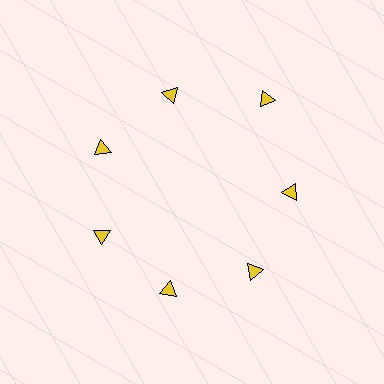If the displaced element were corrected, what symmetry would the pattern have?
It would have 7-fold rotational symmetry — the pattern would map onto itself every 51 degrees.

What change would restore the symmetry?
The symmetry would be restored by moving it inward, back onto the ring so that all 7 triangles sit at equal angles and equal distance from the center.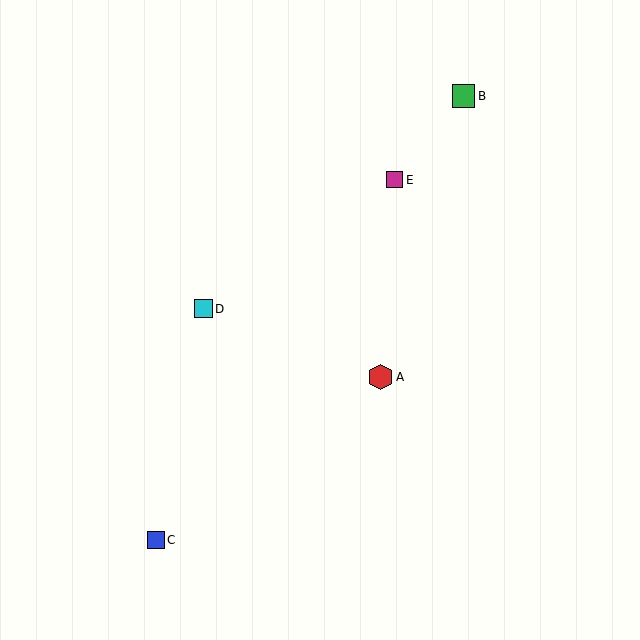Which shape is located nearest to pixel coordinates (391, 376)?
The red hexagon (labeled A) at (381, 377) is nearest to that location.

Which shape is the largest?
The red hexagon (labeled A) is the largest.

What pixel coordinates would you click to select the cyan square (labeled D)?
Click at (203, 309) to select the cyan square D.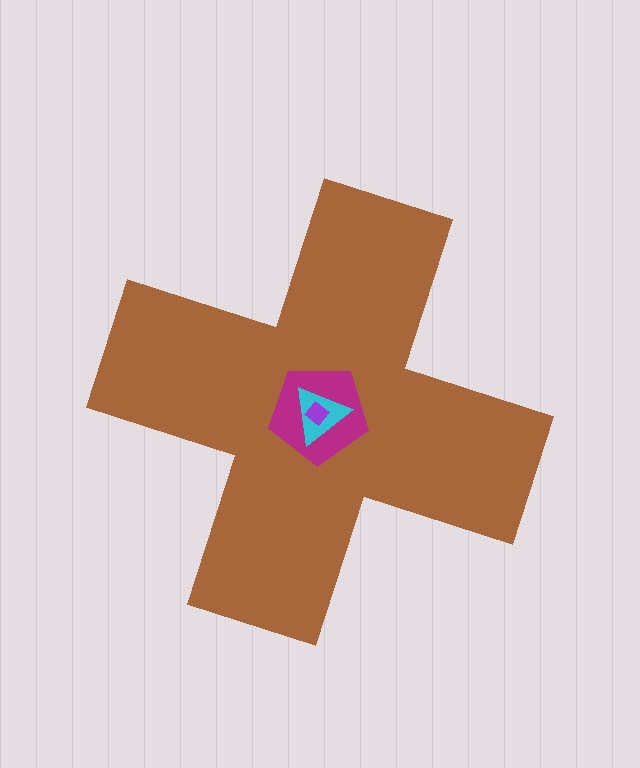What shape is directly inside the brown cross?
The magenta pentagon.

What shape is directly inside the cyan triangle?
The purple diamond.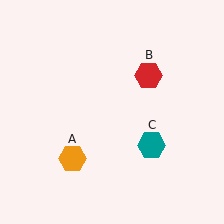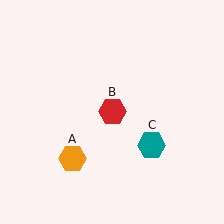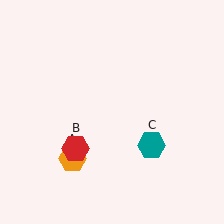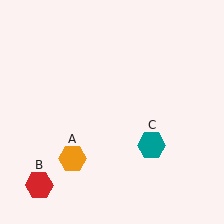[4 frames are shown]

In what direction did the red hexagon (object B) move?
The red hexagon (object B) moved down and to the left.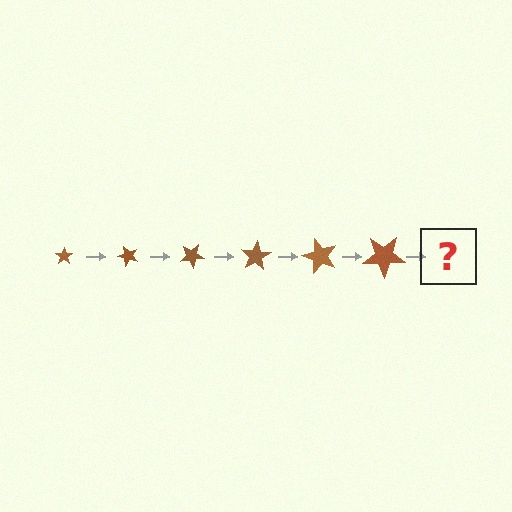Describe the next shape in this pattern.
It should be a star, larger than the previous one and rotated 300 degrees from the start.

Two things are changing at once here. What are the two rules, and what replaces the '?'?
The two rules are that the star grows larger each step and it rotates 50 degrees each step. The '?' should be a star, larger than the previous one and rotated 300 degrees from the start.